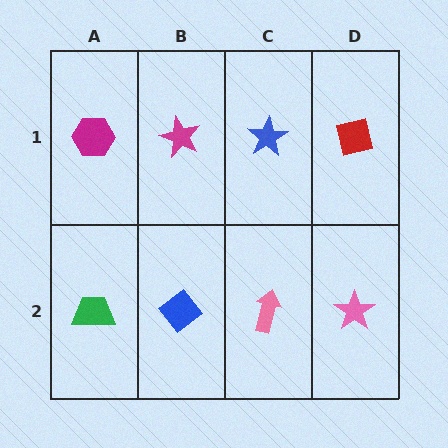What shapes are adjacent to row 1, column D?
A pink star (row 2, column D), a blue star (row 1, column C).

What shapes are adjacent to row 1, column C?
A pink arrow (row 2, column C), a magenta star (row 1, column B), a red square (row 1, column D).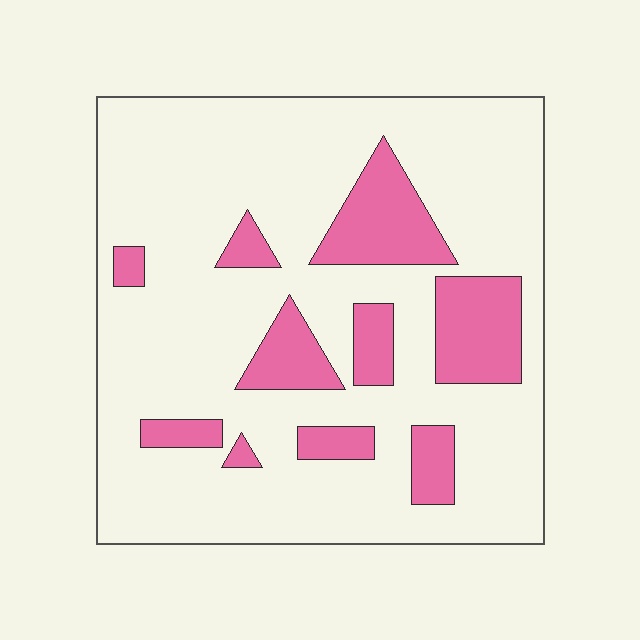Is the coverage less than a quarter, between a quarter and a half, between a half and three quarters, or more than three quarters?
Less than a quarter.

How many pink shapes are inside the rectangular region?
10.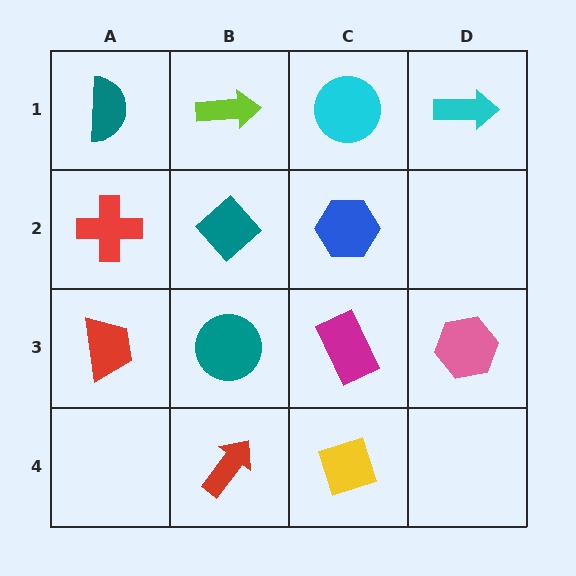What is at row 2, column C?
A blue hexagon.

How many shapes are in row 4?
2 shapes.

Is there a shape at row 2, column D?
No, that cell is empty.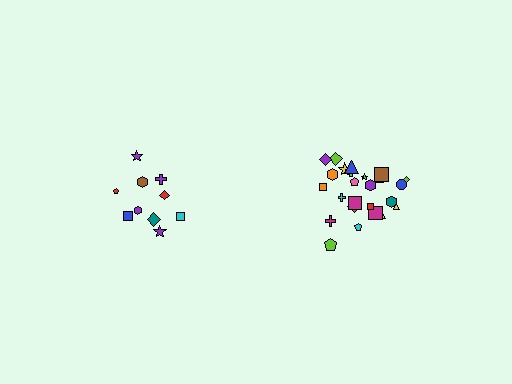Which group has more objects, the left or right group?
The right group.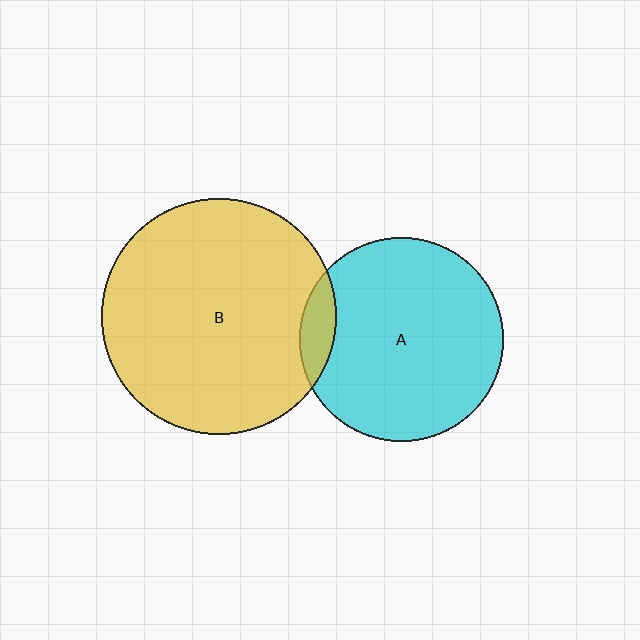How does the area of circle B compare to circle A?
Approximately 1.3 times.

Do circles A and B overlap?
Yes.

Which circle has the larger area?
Circle B (yellow).